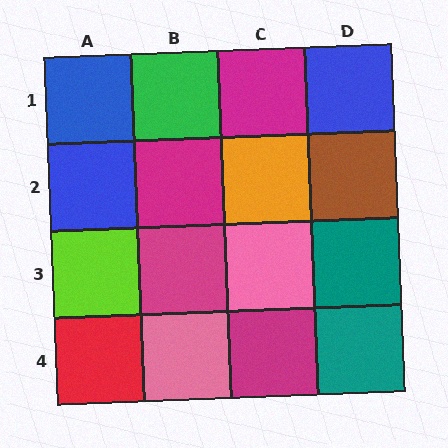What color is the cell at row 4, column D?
Teal.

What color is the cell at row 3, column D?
Teal.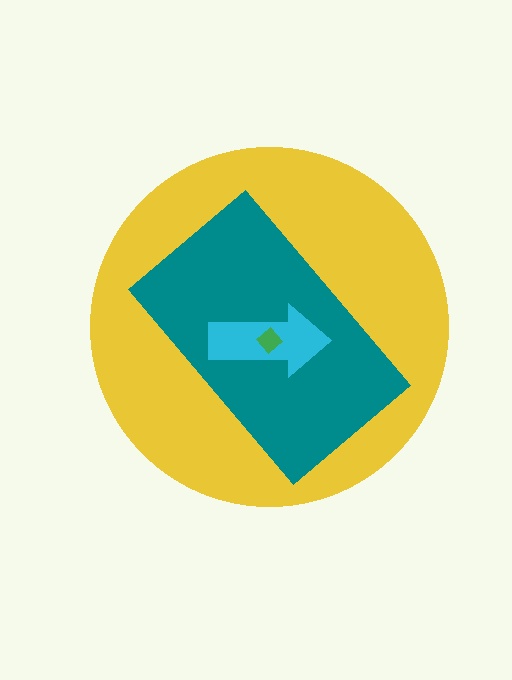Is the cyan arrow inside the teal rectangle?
Yes.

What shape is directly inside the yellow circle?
The teal rectangle.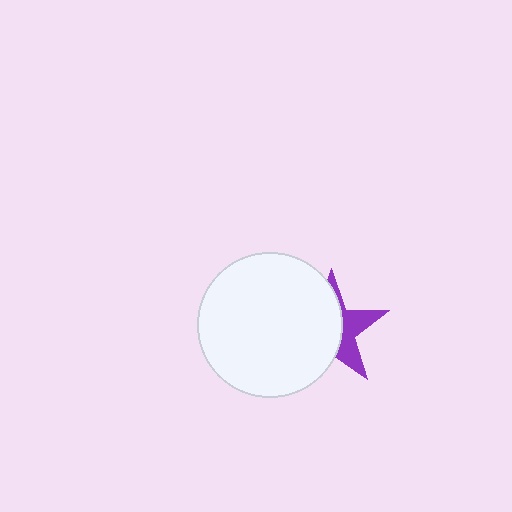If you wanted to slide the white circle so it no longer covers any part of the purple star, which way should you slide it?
Slide it left — that is the most direct way to separate the two shapes.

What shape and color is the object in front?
The object in front is a white circle.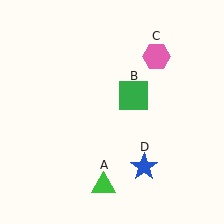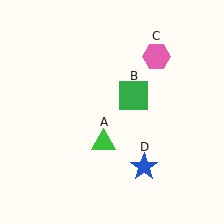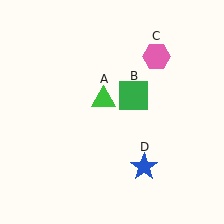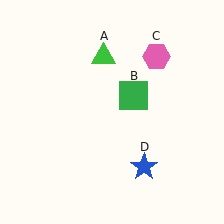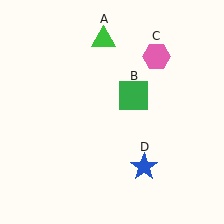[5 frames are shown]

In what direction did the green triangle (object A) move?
The green triangle (object A) moved up.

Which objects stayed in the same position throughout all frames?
Green square (object B) and pink hexagon (object C) and blue star (object D) remained stationary.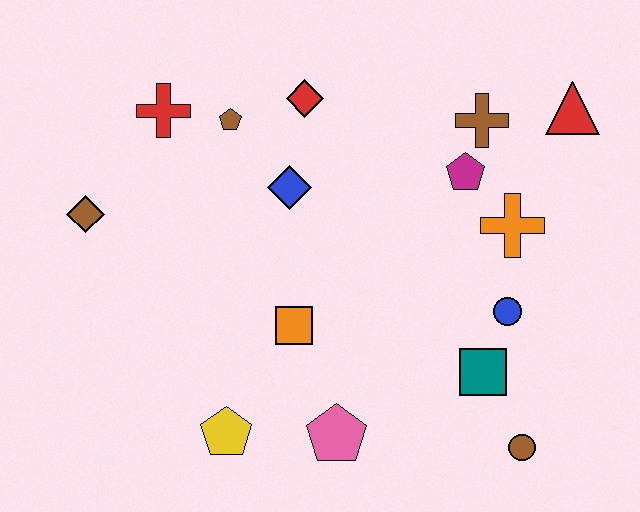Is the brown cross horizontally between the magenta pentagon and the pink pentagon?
No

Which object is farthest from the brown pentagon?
The brown circle is farthest from the brown pentagon.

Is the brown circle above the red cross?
No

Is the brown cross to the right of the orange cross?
No